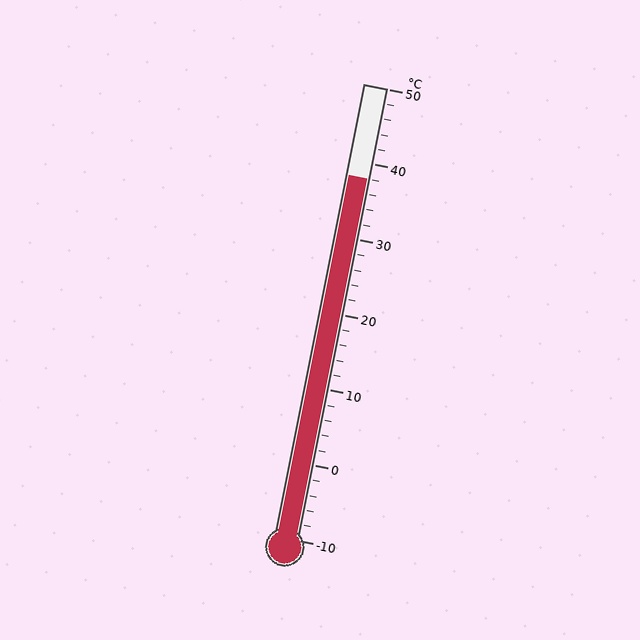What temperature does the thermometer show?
The thermometer shows approximately 38°C.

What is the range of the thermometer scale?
The thermometer scale ranges from -10°C to 50°C.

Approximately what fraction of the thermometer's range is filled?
The thermometer is filled to approximately 80% of its range.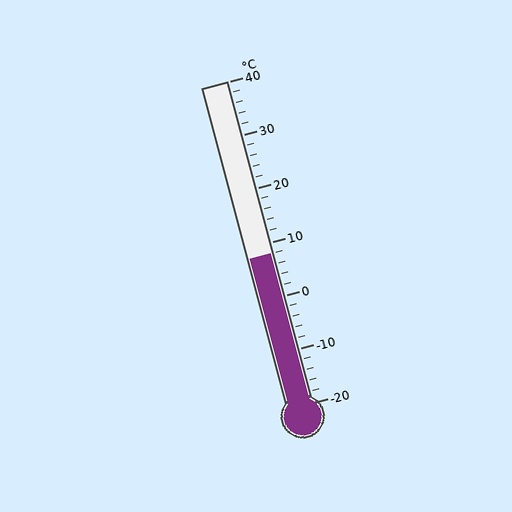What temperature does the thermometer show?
The thermometer shows approximately 8°C.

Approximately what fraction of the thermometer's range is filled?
The thermometer is filled to approximately 45% of its range.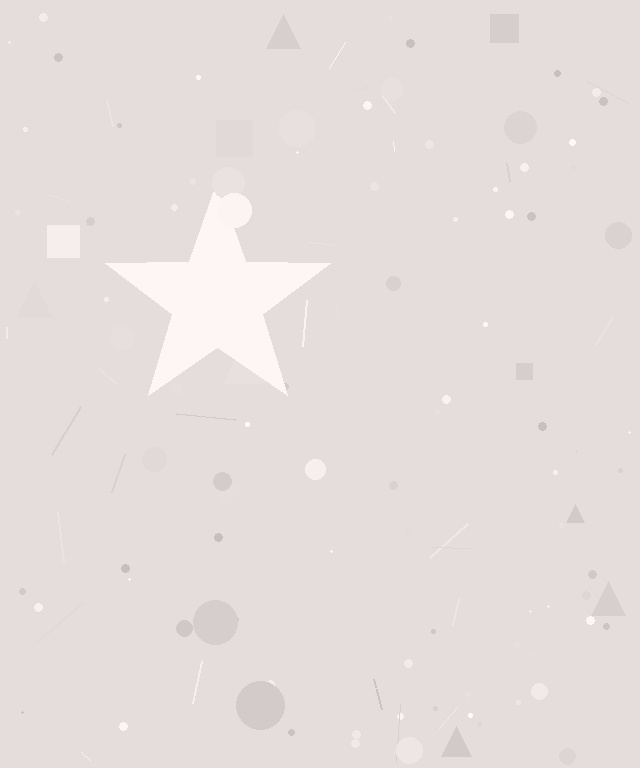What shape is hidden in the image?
A star is hidden in the image.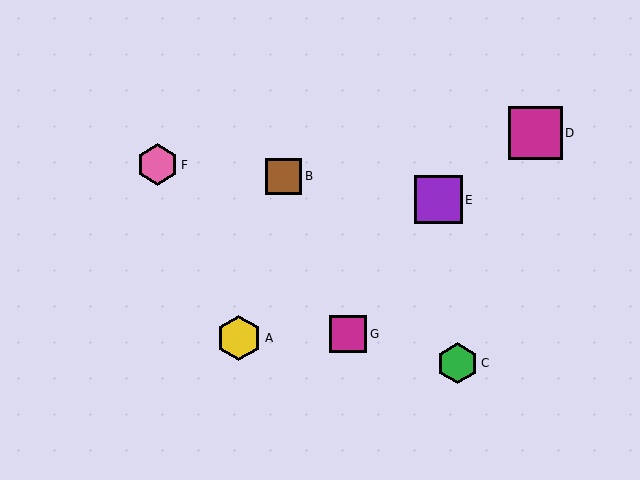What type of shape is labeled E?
Shape E is a purple square.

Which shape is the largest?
The magenta square (labeled D) is the largest.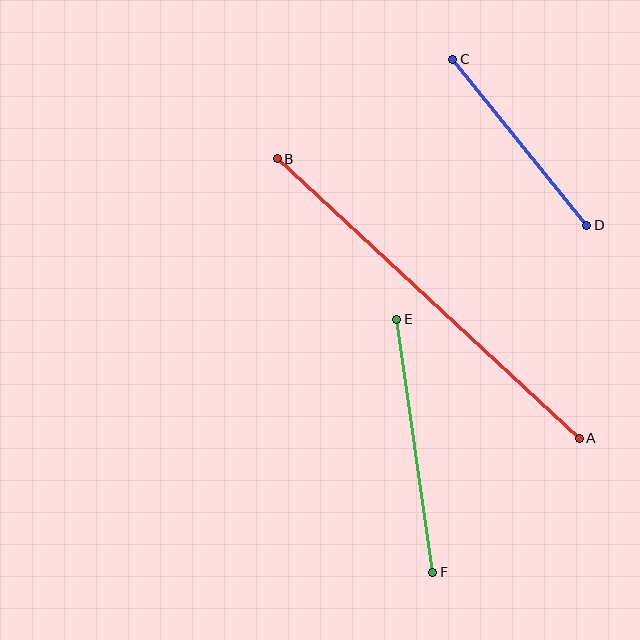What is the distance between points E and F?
The distance is approximately 256 pixels.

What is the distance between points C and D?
The distance is approximately 213 pixels.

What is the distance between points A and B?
The distance is approximately 411 pixels.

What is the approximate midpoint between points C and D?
The midpoint is at approximately (520, 142) pixels.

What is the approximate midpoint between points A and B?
The midpoint is at approximately (428, 299) pixels.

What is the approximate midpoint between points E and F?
The midpoint is at approximately (415, 446) pixels.